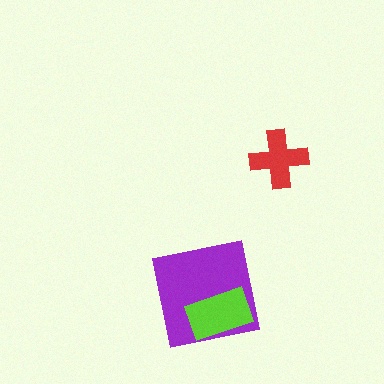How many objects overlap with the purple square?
1 object overlaps with the purple square.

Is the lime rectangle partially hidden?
No, no other shape covers it.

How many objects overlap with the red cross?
0 objects overlap with the red cross.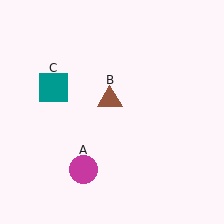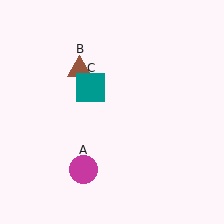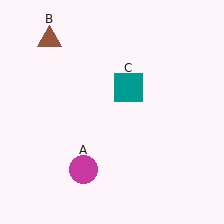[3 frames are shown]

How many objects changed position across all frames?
2 objects changed position: brown triangle (object B), teal square (object C).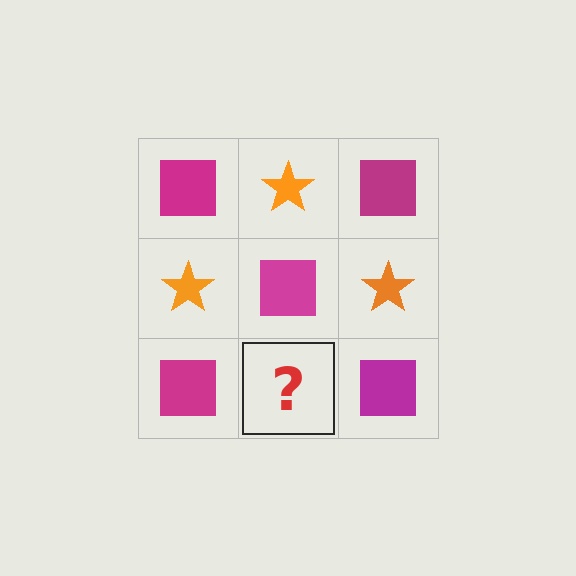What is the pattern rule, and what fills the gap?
The rule is that it alternates magenta square and orange star in a checkerboard pattern. The gap should be filled with an orange star.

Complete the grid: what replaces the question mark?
The question mark should be replaced with an orange star.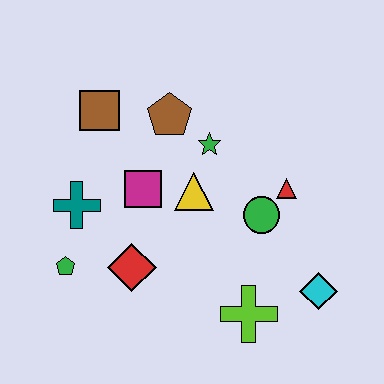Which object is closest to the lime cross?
The cyan diamond is closest to the lime cross.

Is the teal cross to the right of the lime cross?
No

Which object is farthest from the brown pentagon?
The cyan diamond is farthest from the brown pentagon.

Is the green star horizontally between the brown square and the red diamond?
No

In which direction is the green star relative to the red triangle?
The green star is to the left of the red triangle.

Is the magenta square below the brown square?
Yes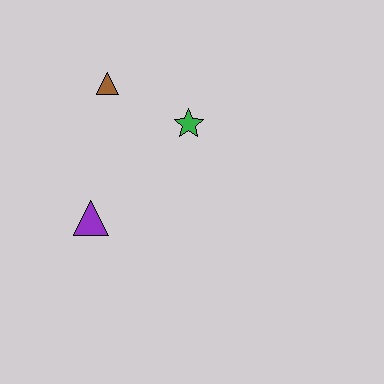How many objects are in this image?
There are 3 objects.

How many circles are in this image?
There are no circles.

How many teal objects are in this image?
There are no teal objects.